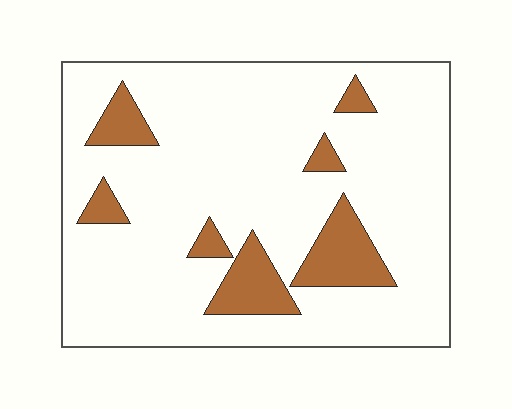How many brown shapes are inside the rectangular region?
7.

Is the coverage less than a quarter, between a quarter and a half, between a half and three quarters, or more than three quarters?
Less than a quarter.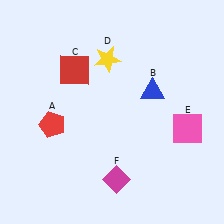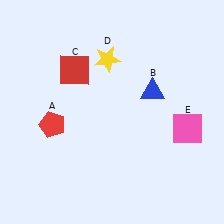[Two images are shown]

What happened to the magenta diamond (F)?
The magenta diamond (F) was removed in Image 2. It was in the bottom-right area of Image 1.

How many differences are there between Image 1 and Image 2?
There is 1 difference between the two images.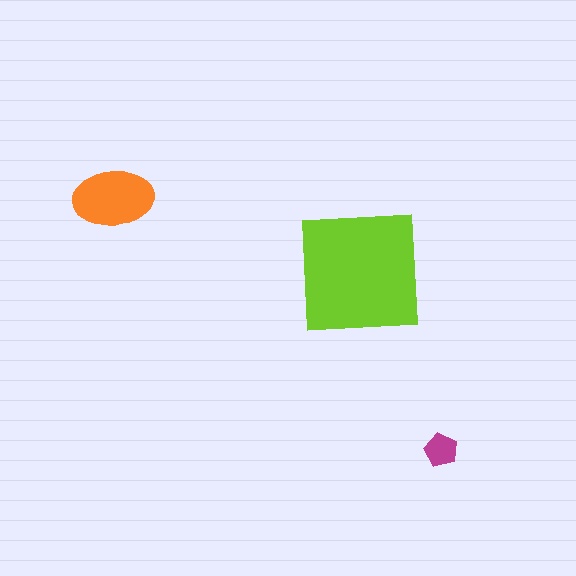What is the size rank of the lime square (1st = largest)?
1st.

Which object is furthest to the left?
The orange ellipse is leftmost.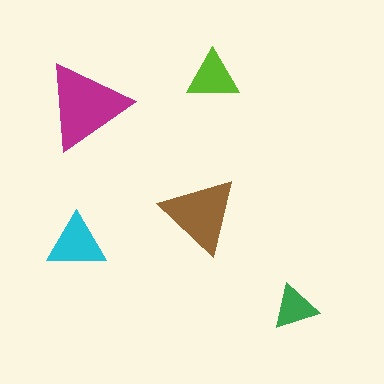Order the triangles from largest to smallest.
the magenta one, the brown one, the cyan one, the lime one, the green one.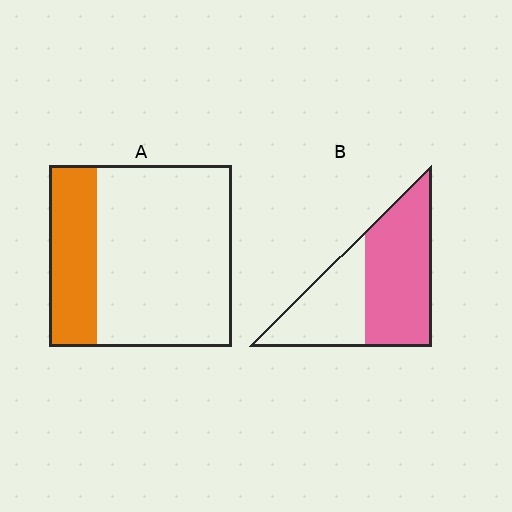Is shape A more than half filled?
No.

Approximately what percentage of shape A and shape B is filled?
A is approximately 25% and B is approximately 60%.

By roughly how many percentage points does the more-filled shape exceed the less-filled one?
By roughly 35 percentage points (B over A).